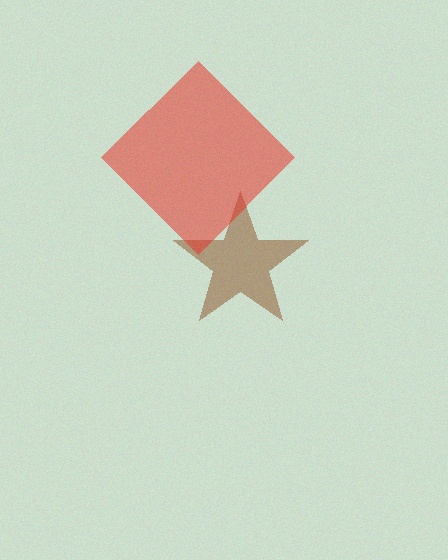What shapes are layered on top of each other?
The layered shapes are: a brown star, a red diamond.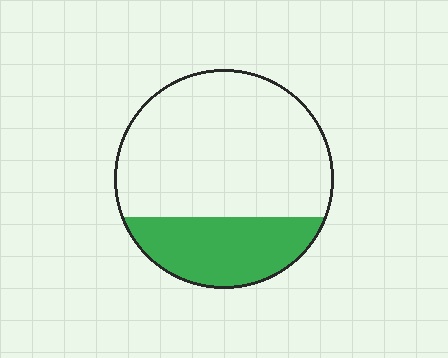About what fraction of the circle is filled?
About one quarter (1/4).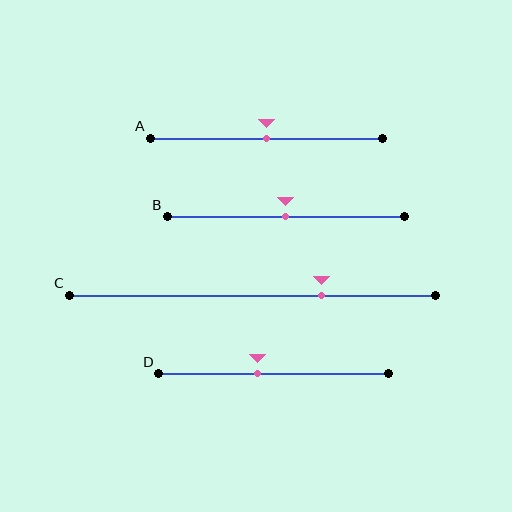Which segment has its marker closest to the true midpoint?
Segment A has its marker closest to the true midpoint.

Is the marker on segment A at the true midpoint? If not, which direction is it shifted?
Yes, the marker on segment A is at the true midpoint.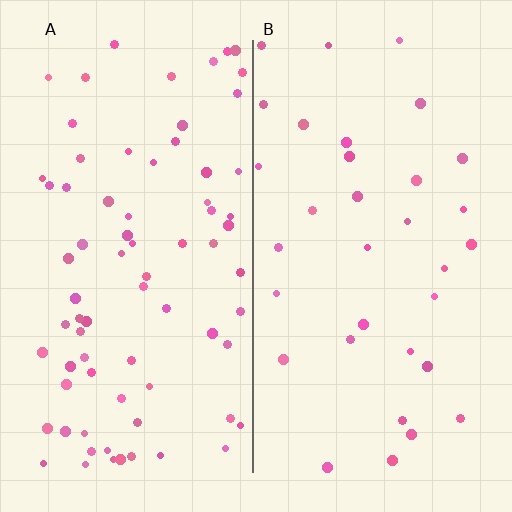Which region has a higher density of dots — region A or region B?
A (the left).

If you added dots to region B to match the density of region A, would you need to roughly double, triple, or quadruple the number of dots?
Approximately double.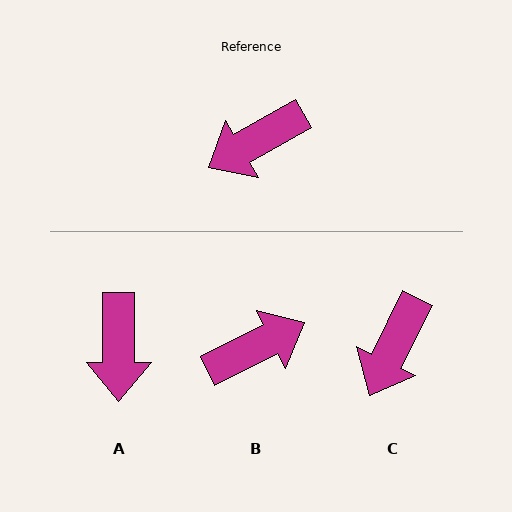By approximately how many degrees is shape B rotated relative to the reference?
Approximately 177 degrees counter-clockwise.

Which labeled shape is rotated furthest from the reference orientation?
B, about 177 degrees away.